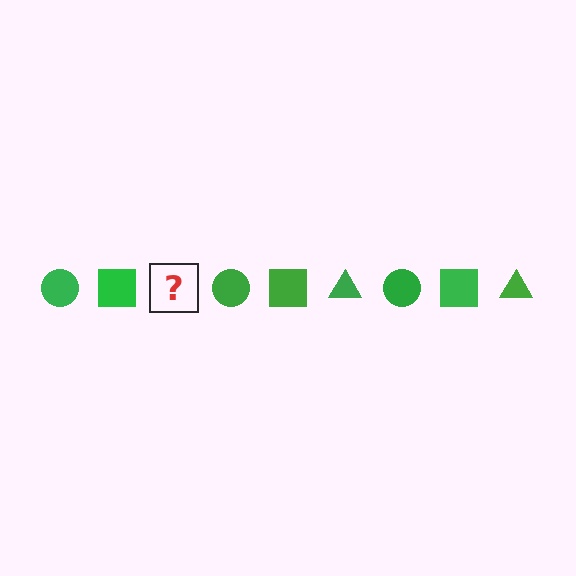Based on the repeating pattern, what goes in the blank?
The blank should be a green triangle.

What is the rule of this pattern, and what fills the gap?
The rule is that the pattern cycles through circle, square, triangle shapes in green. The gap should be filled with a green triangle.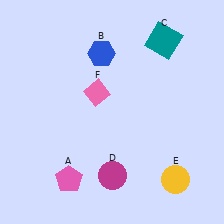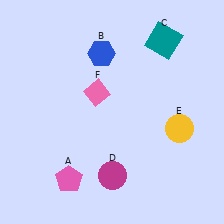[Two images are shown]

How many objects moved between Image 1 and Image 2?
1 object moved between the two images.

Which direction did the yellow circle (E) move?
The yellow circle (E) moved up.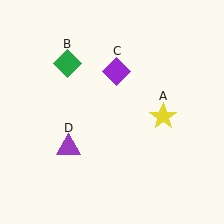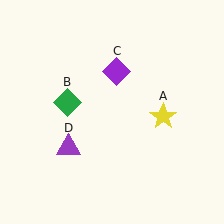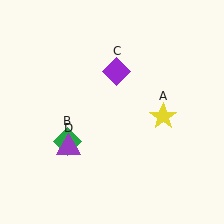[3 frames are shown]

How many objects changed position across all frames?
1 object changed position: green diamond (object B).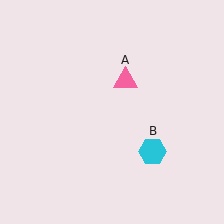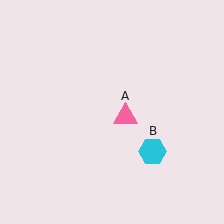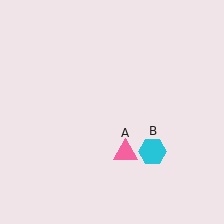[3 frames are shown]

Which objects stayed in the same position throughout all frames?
Cyan hexagon (object B) remained stationary.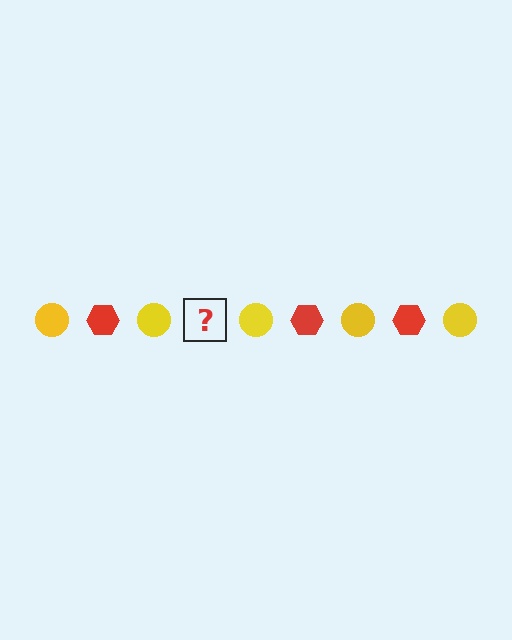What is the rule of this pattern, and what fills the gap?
The rule is that the pattern alternates between yellow circle and red hexagon. The gap should be filled with a red hexagon.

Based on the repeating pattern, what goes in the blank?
The blank should be a red hexagon.